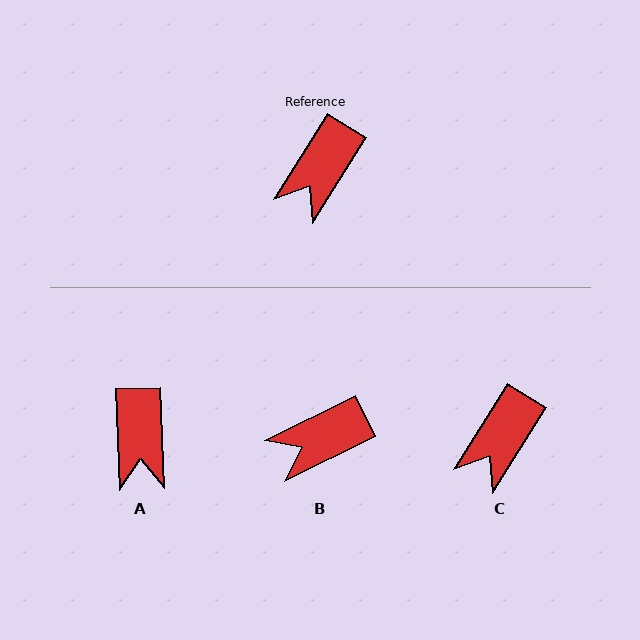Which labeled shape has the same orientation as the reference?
C.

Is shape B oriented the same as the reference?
No, it is off by about 31 degrees.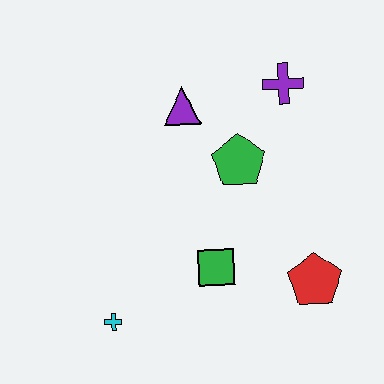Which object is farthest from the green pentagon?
The cyan cross is farthest from the green pentagon.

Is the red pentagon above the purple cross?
No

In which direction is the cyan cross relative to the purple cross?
The cyan cross is below the purple cross.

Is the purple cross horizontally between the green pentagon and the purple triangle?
No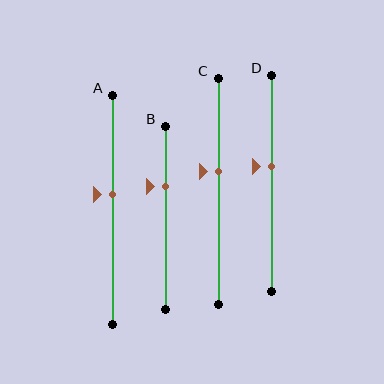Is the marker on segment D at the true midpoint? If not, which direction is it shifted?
No, the marker on segment D is shifted upward by about 8% of the segment length.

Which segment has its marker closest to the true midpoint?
Segment A has its marker closest to the true midpoint.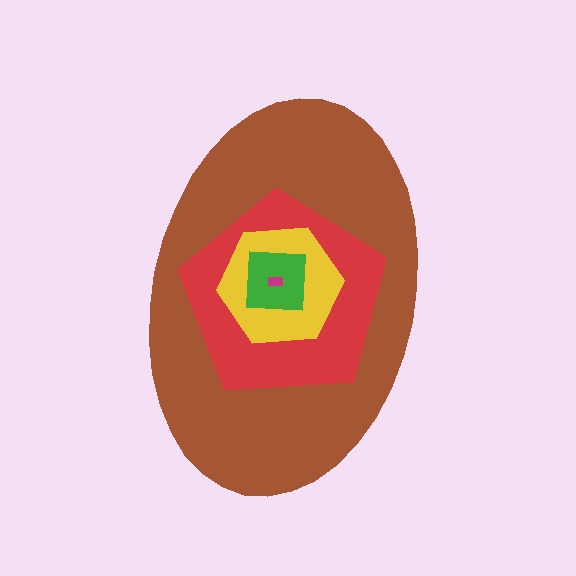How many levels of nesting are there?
5.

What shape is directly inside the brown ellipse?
The red pentagon.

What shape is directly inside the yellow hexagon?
The green square.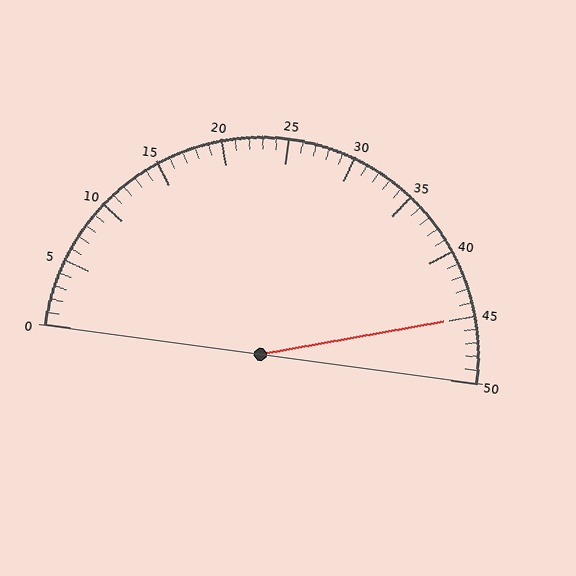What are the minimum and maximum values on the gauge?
The gauge ranges from 0 to 50.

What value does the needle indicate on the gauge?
The needle indicates approximately 45.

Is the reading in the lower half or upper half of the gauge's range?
The reading is in the upper half of the range (0 to 50).